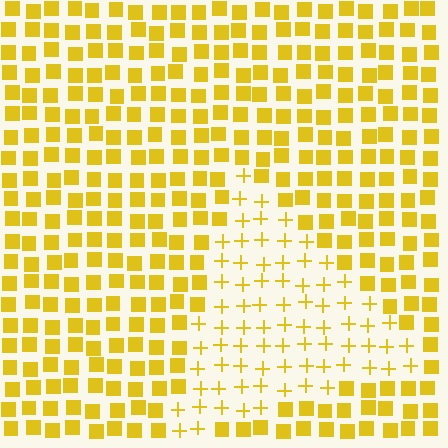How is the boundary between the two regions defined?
The boundary is defined by a change in element shape: plus signs inside vs. squares outside. All elements share the same color and spacing.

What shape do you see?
I see a triangle.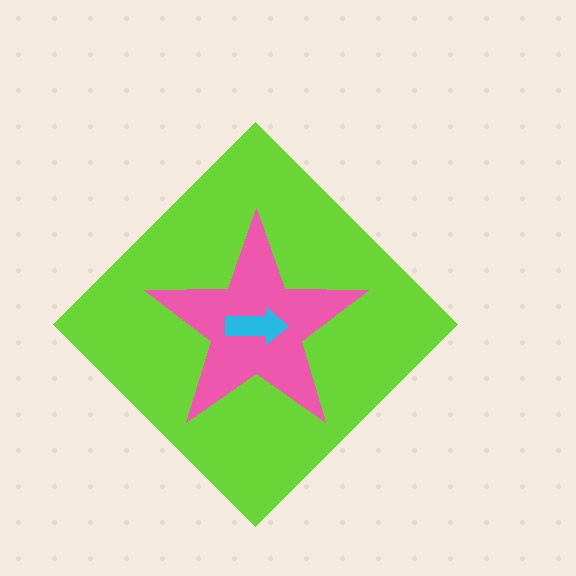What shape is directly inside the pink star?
The cyan arrow.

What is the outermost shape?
The lime diamond.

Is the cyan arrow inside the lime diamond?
Yes.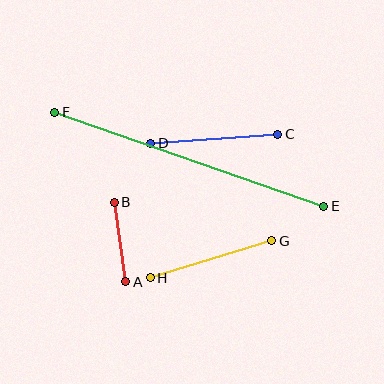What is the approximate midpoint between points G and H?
The midpoint is at approximately (211, 259) pixels.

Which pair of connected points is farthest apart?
Points E and F are farthest apart.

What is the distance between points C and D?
The distance is approximately 127 pixels.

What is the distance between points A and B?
The distance is approximately 81 pixels.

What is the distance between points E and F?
The distance is approximately 285 pixels.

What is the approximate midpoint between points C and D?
The midpoint is at approximately (214, 139) pixels.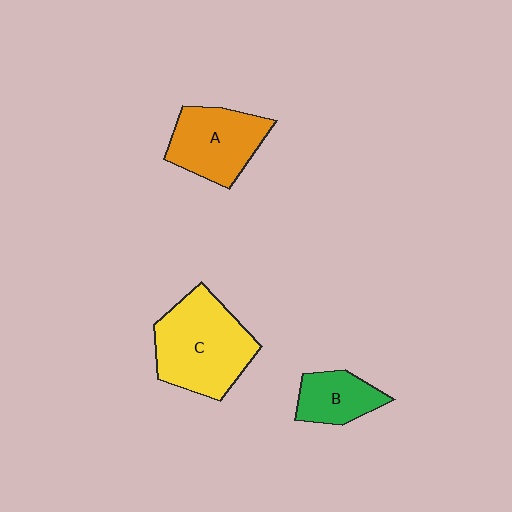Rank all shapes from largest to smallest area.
From largest to smallest: C (yellow), A (orange), B (green).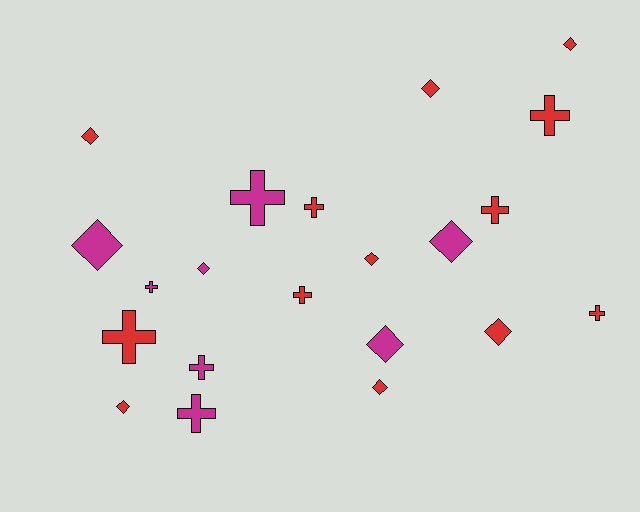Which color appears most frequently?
Red, with 13 objects.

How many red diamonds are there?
There are 7 red diamonds.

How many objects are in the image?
There are 21 objects.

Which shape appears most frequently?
Diamond, with 11 objects.